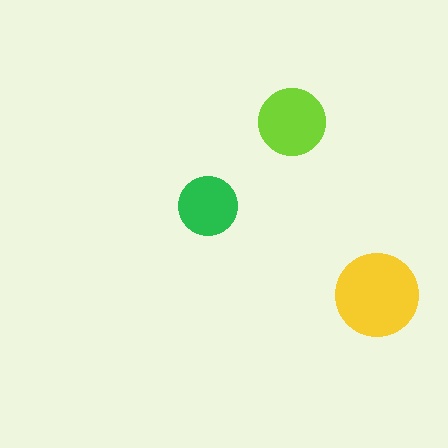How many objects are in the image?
There are 3 objects in the image.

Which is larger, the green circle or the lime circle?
The lime one.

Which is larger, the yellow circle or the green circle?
The yellow one.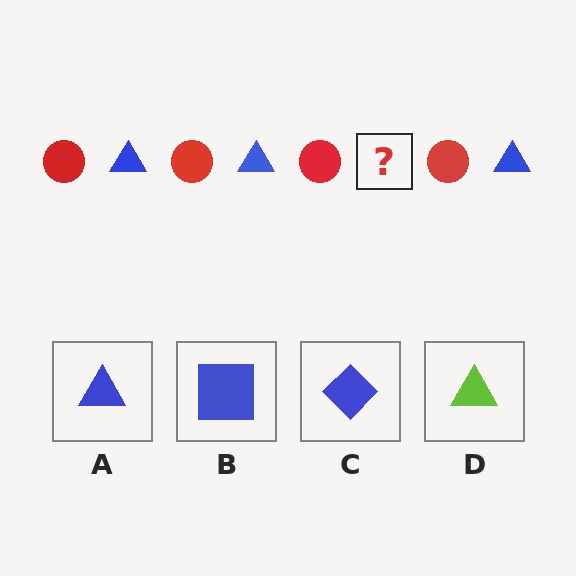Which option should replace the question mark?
Option A.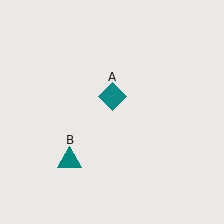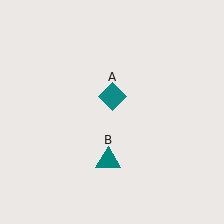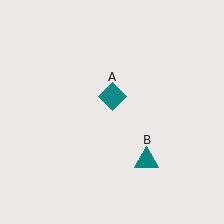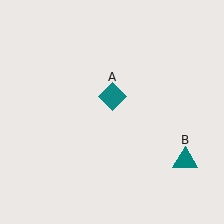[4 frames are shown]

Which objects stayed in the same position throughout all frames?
Teal diamond (object A) remained stationary.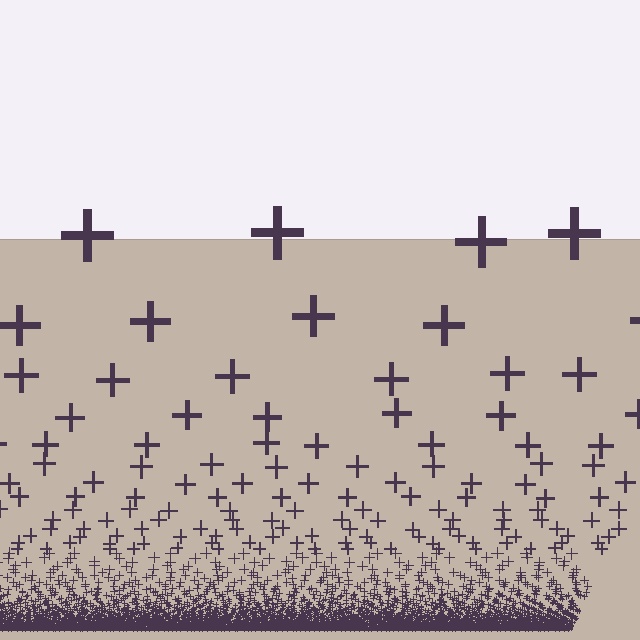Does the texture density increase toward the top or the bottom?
Density increases toward the bottom.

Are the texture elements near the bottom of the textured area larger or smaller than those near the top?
Smaller. The gradient is inverted — elements near the bottom are smaller and denser.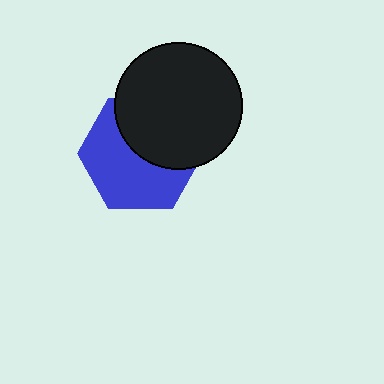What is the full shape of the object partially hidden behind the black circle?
The partially hidden object is a blue hexagon.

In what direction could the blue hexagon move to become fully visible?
The blue hexagon could move down. That would shift it out from behind the black circle entirely.